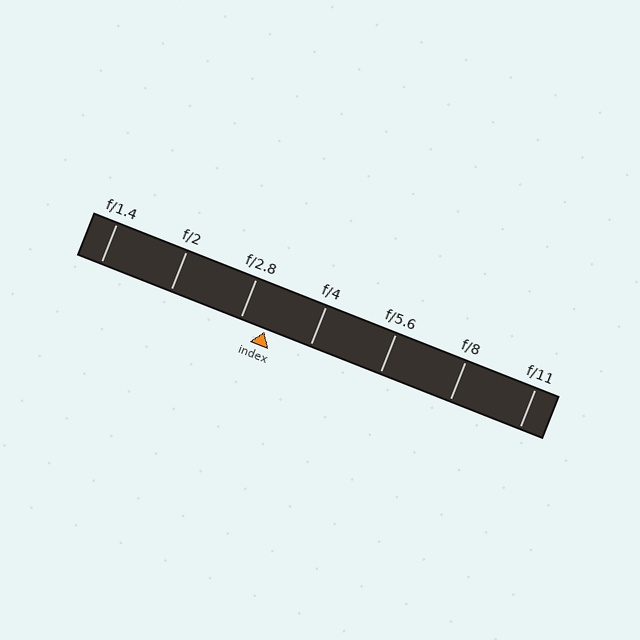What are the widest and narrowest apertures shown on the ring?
The widest aperture shown is f/1.4 and the narrowest is f/11.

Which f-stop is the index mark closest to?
The index mark is closest to f/2.8.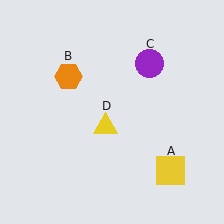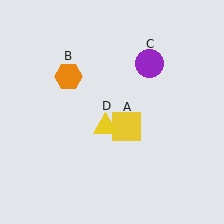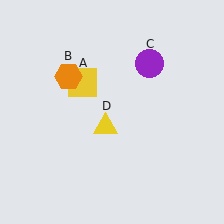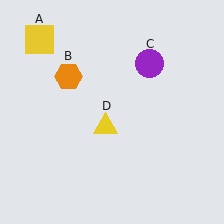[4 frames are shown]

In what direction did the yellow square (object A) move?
The yellow square (object A) moved up and to the left.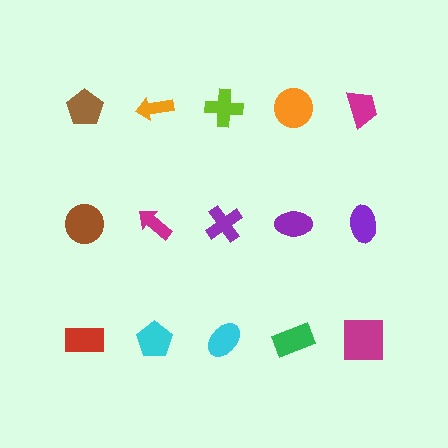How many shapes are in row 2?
5 shapes.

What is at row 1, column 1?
A brown pentagon.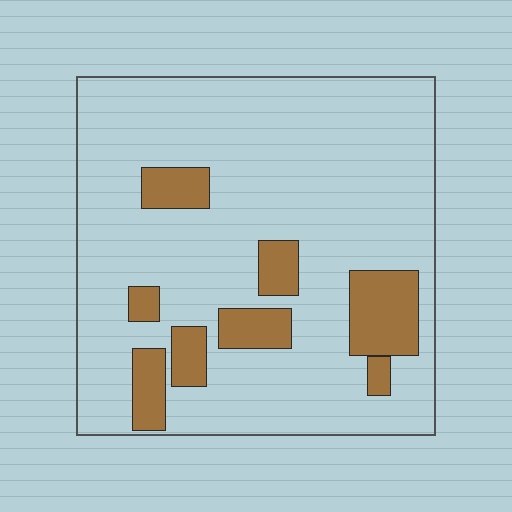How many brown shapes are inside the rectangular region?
8.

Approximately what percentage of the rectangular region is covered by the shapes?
Approximately 15%.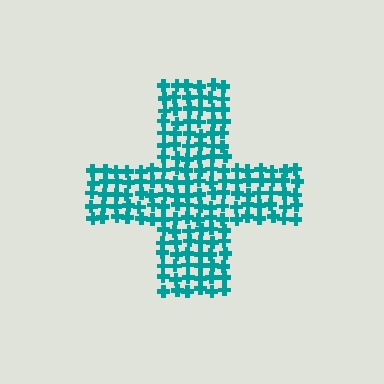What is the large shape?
The large shape is a cross.